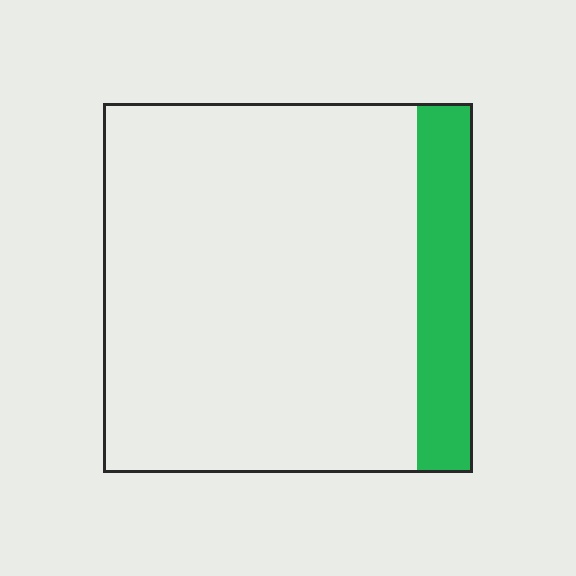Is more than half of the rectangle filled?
No.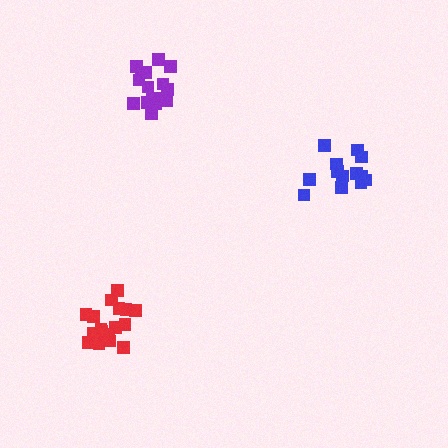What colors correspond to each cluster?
The clusters are colored: purple, blue, red.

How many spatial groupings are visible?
There are 3 spatial groupings.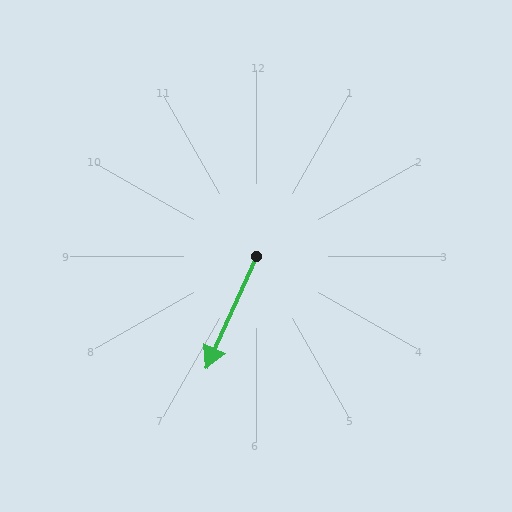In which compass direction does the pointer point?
Southwest.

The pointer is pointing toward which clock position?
Roughly 7 o'clock.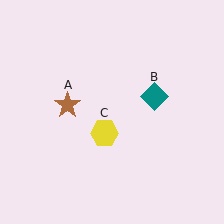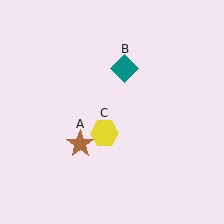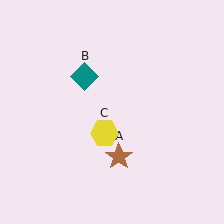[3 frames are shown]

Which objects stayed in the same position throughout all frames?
Yellow hexagon (object C) remained stationary.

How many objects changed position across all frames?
2 objects changed position: brown star (object A), teal diamond (object B).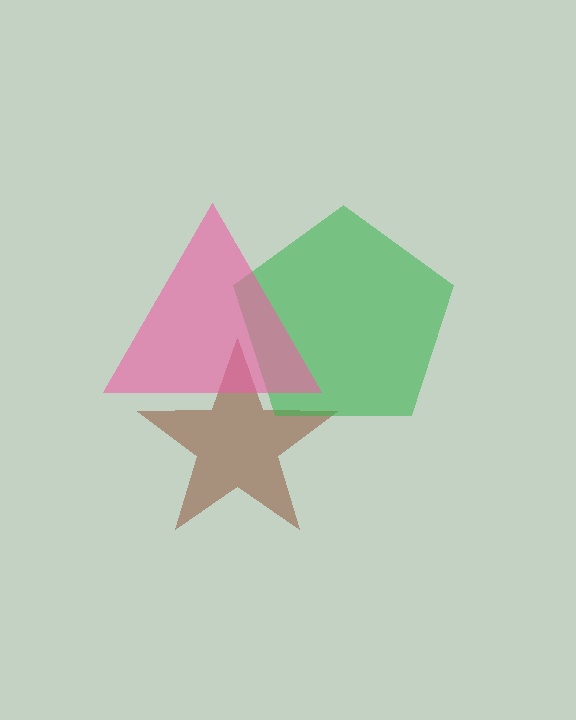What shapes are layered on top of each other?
The layered shapes are: a brown star, a green pentagon, a pink triangle.